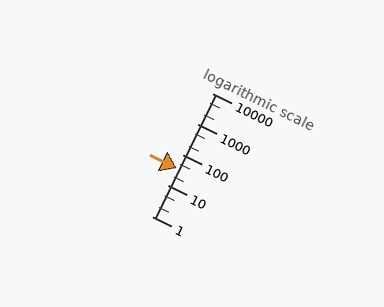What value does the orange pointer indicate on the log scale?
The pointer indicates approximately 36.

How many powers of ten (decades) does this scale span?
The scale spans 4 decades, from 1 to 10000.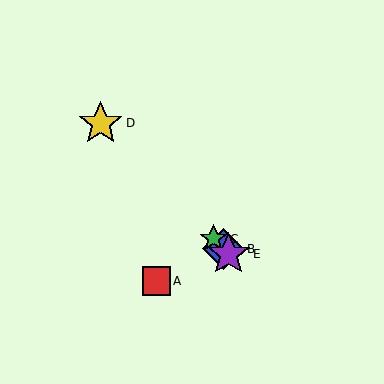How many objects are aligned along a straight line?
4 objects (B, C, D, E) are aligned along a straight line.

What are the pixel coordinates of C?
Object C is at (213, 239).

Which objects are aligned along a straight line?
Objects B, C, D, E are aligned along a straight line.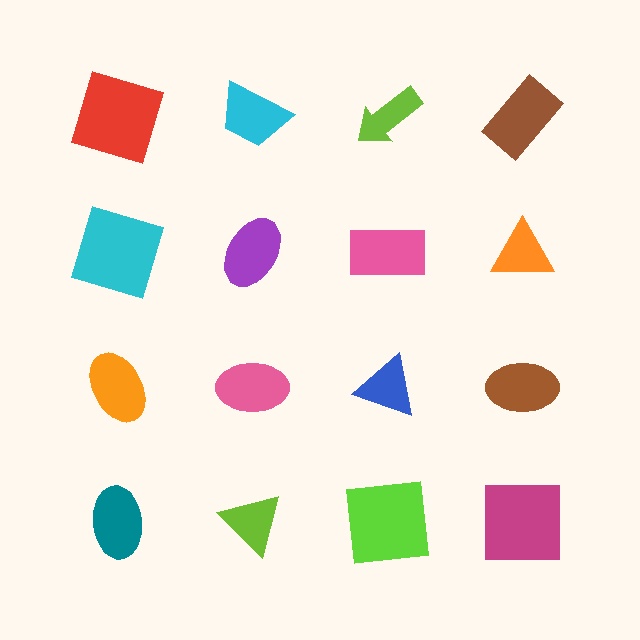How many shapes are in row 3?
4 shapes.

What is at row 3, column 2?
A pink ellipse.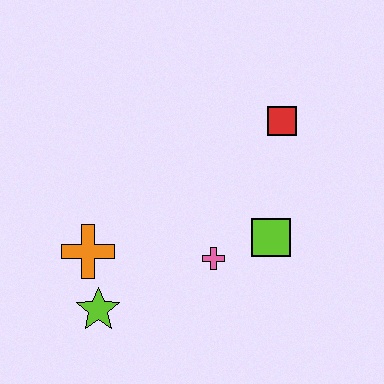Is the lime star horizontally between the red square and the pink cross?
No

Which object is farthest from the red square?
The lime star is farthest from the red square.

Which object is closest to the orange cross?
The lime star is closest to the orange cross.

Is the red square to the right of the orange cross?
Yes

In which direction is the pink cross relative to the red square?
The pink cross is below the red square.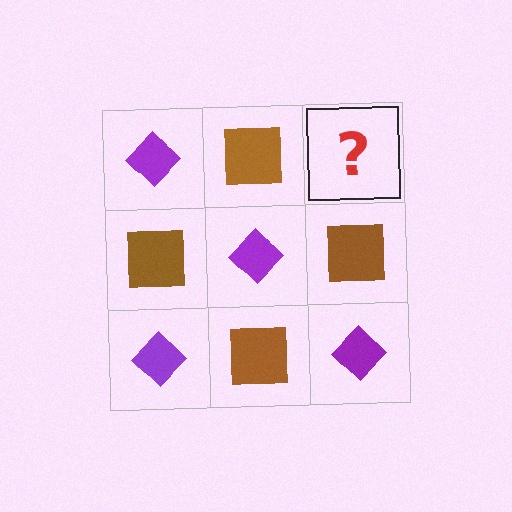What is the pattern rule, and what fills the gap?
The rule is that it alternates purple diamond and brown square in a checkerboard pattern. The gap should be filled with a purple diamond.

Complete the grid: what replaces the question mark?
The question mark should be replaced with a purple diamond.